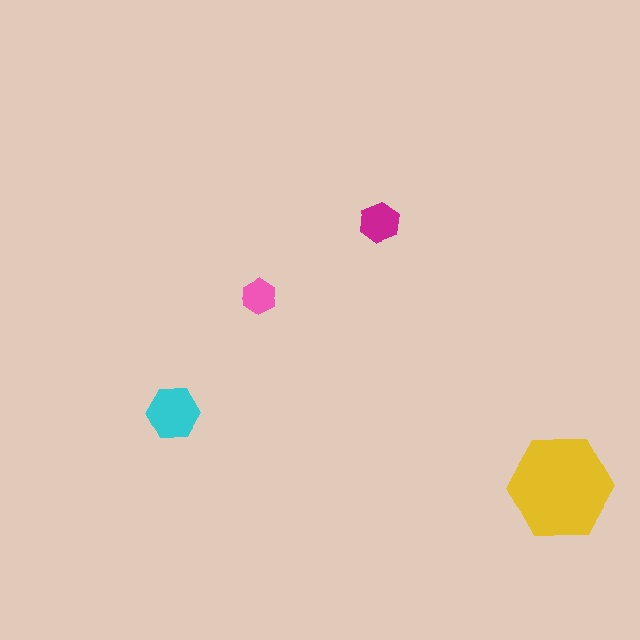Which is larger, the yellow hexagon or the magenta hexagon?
The yellow one.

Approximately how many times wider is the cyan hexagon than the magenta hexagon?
About 1.5 times wider.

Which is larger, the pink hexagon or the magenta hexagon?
The magenta one.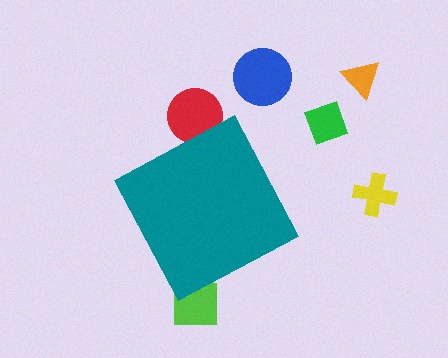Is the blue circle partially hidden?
No, the blue circle is fully visible.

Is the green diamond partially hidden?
No, the green diamond is fully visible.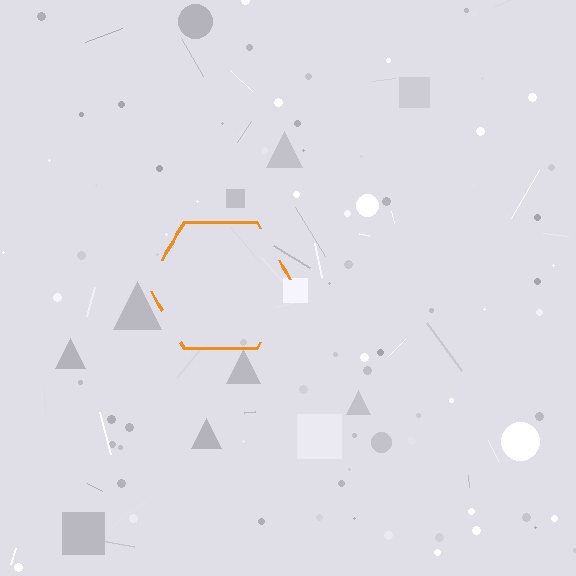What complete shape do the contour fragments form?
The contour fragments form a hexagon.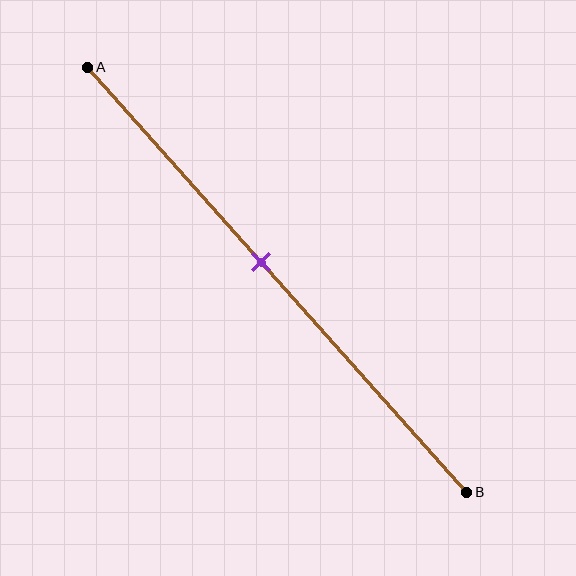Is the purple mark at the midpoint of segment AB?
No, the mark is at about 45% from A, not at the 50% midpoint.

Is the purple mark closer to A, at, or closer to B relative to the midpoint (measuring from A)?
The purple mark is closer to point A than the midpoint of segment AB.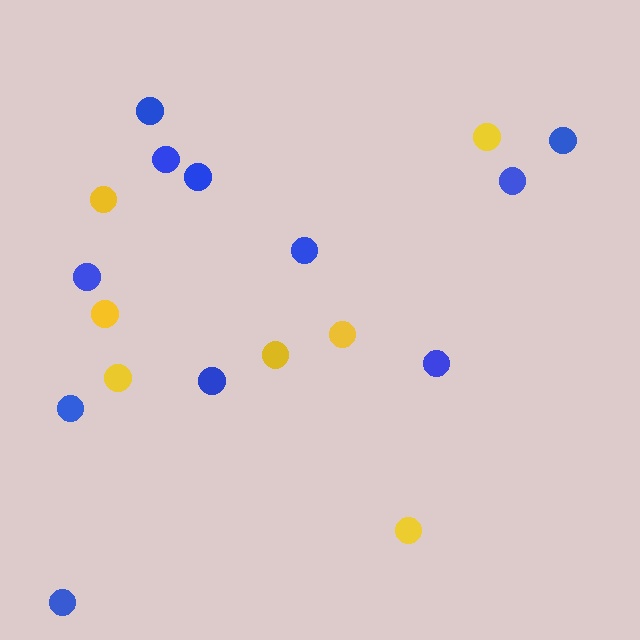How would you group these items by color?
There are 2 groups: one group of yellow circles (7) and one group of blue circles (11).